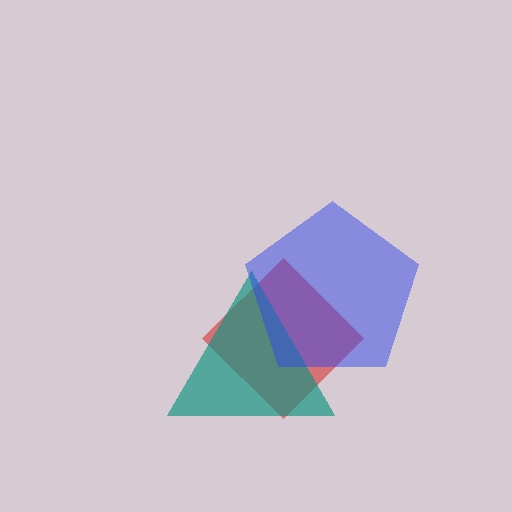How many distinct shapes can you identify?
There are 3 distinct shapes: a red diamond, a teal triangle, a blue pentagon.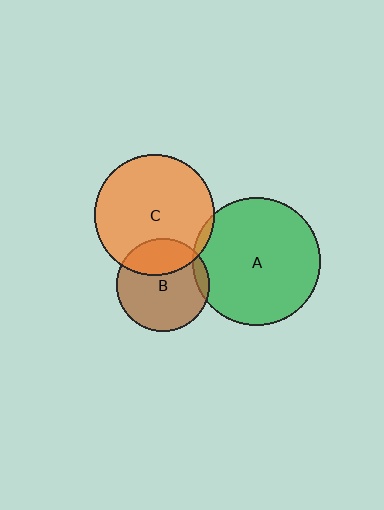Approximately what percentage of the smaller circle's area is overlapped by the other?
Approximately 30%.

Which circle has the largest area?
Circle A (green).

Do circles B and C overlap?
Yes.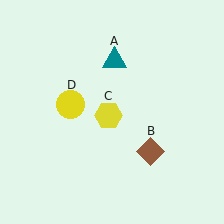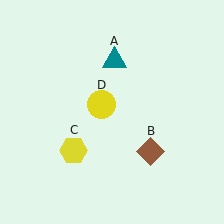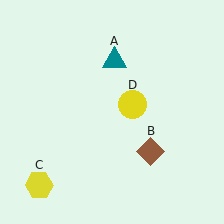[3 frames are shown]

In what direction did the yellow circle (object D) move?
The yellow circle (object D) moved right.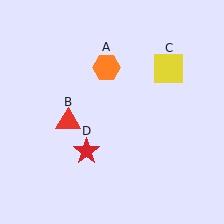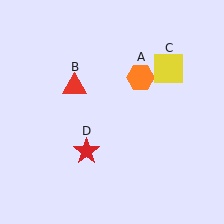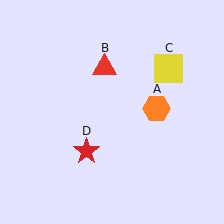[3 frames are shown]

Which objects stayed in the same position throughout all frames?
Yellow square (object C) and red star (object D) remained stationary.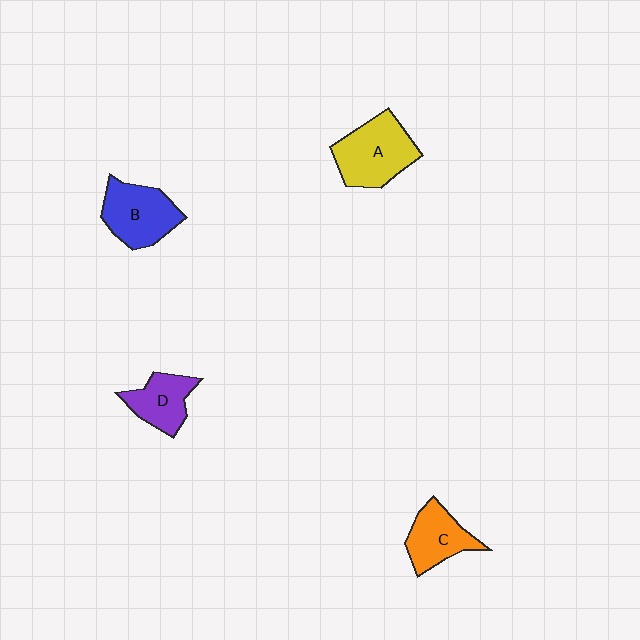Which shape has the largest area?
Shape A (yellow).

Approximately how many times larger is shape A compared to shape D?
Approximately 1.5 times.